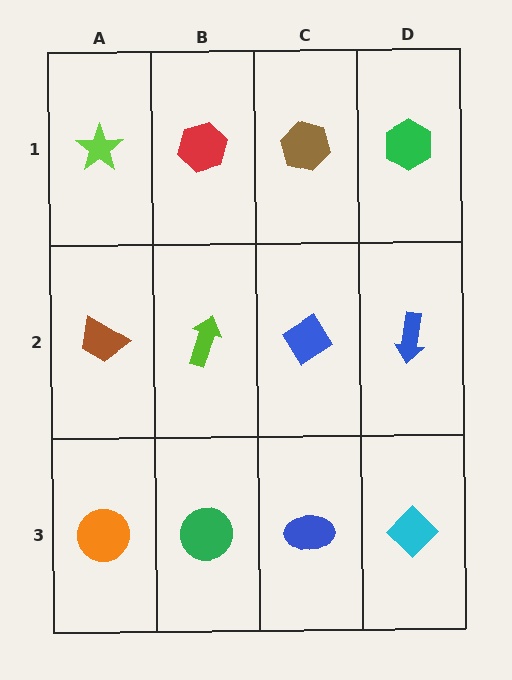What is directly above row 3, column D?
A blue arrow.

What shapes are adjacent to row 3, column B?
A lime arrow (row 2, column B), an orange circle (row 3, column A), a blue ellipse (row 3, column C).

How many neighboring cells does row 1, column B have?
3.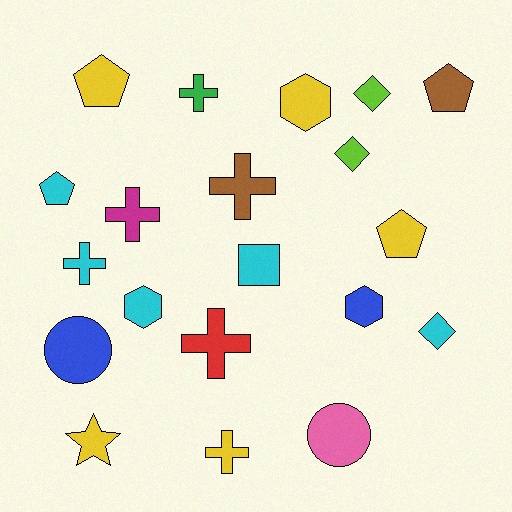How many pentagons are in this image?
There are 4 pentagons.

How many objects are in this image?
There are 20 objects.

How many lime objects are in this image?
There are 2 lime objects.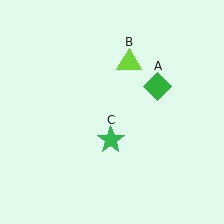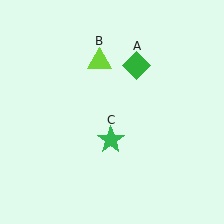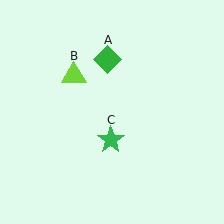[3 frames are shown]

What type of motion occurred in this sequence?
The green diamond (object A), lime triangle (object B) rotated counterclockwise around the center of the scene.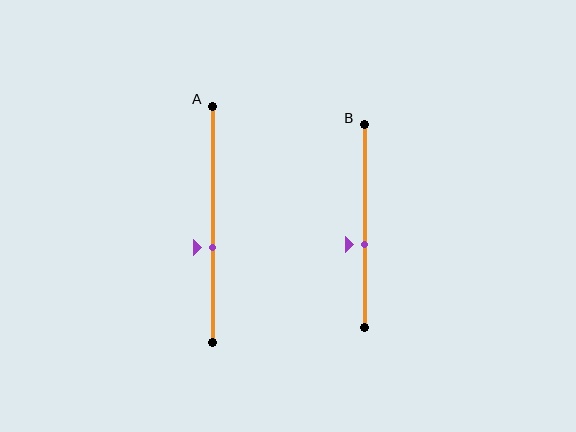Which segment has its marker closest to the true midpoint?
Segment B has its marker closest to the true midpoint.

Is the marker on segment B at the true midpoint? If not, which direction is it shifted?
No, the marker on segment B is shifted downward by about 9% of the segment length.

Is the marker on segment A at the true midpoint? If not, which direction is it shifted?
No, the marker on segment A is shifted downward by about 10% of the segment length.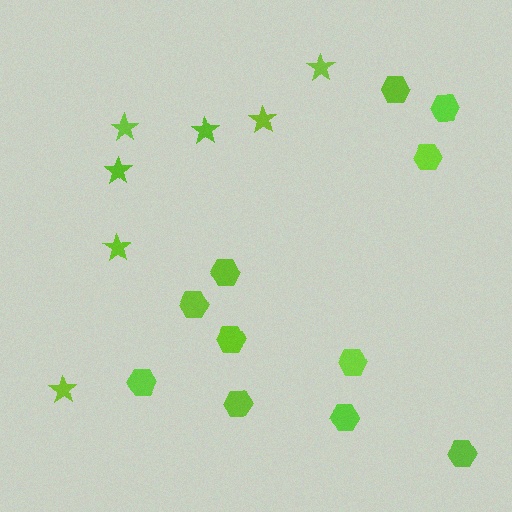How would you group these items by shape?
There are 2 groups: one group of stars (7) and one group of hexagons (11).